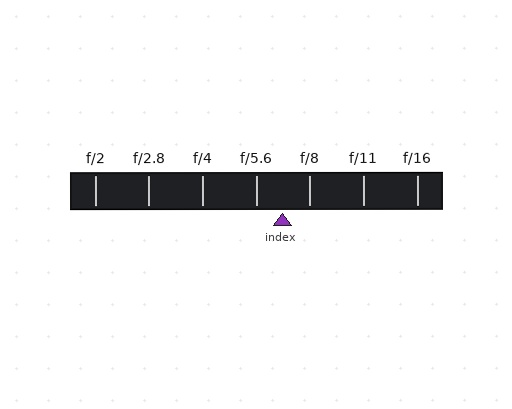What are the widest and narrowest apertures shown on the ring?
The widest aperture shown is f/2 and the narrowest is f/16.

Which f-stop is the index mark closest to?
The index mark is closest to f/5.6.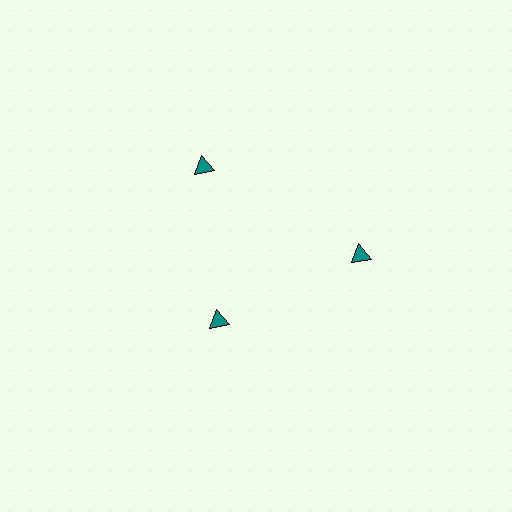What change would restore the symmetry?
The symmetry would be restored by moving it outward, back onto the ring so that all 3 triangles sit at equal angles and equal distance from the center.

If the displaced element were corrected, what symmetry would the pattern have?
It would have 3-fold rotational symmetry — the pattern would map onto itself every 120 degrees.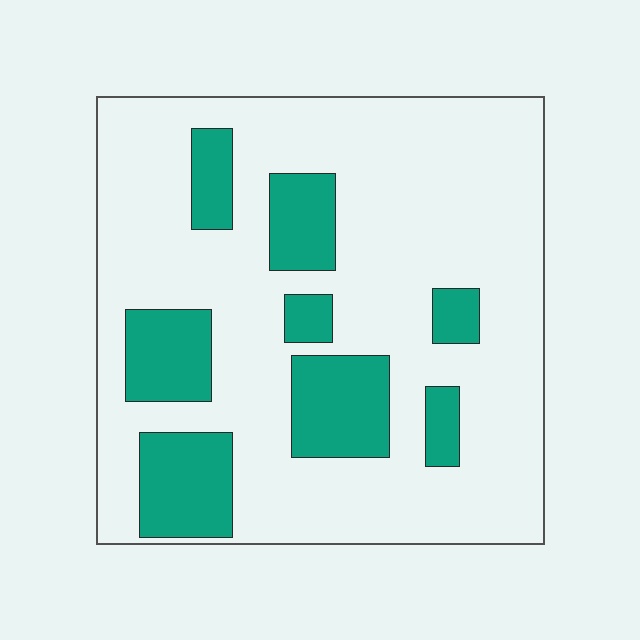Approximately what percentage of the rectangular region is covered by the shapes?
Approximately 25%.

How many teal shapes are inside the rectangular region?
8.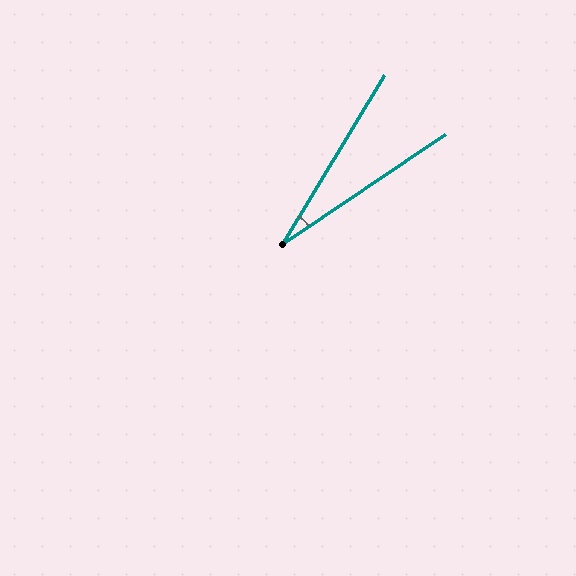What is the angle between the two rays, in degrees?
Approximately 25 degrees.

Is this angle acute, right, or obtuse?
It is acute.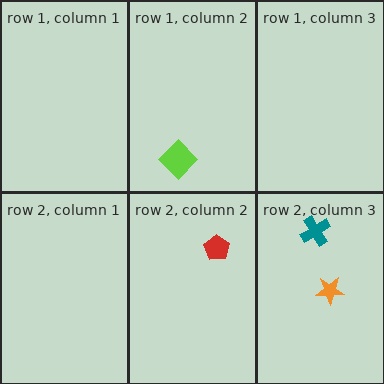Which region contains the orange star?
The row 2, column 3 region.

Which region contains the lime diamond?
The row 1, column 2 region.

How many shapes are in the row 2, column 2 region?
1.